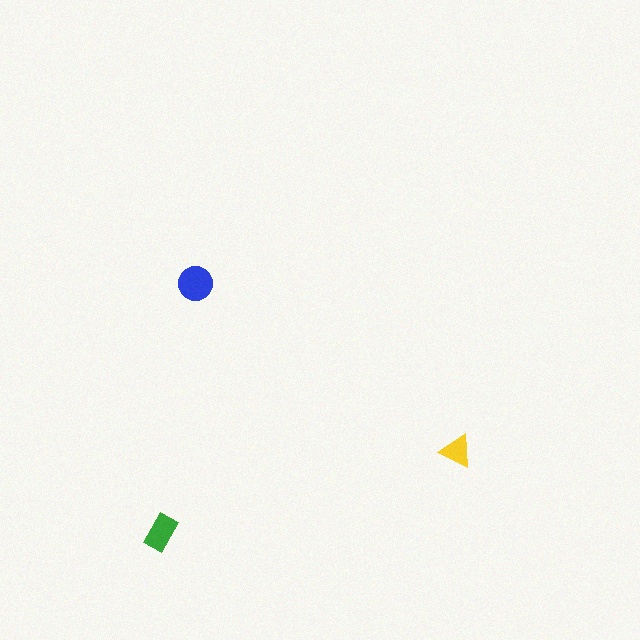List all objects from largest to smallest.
The blue circle, the green rectangle, the yellow triangle.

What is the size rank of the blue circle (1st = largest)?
1st.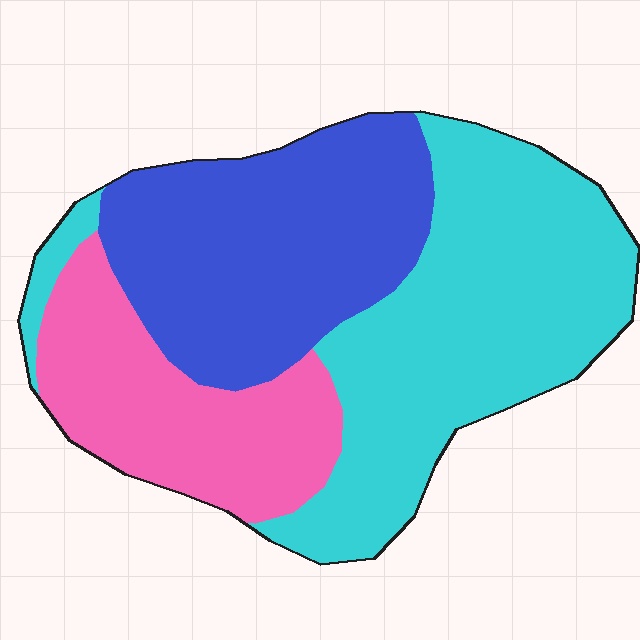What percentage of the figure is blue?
Blue covers roughly 35% of the figure.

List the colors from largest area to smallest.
From largest to smallest: cyan, blue, pink.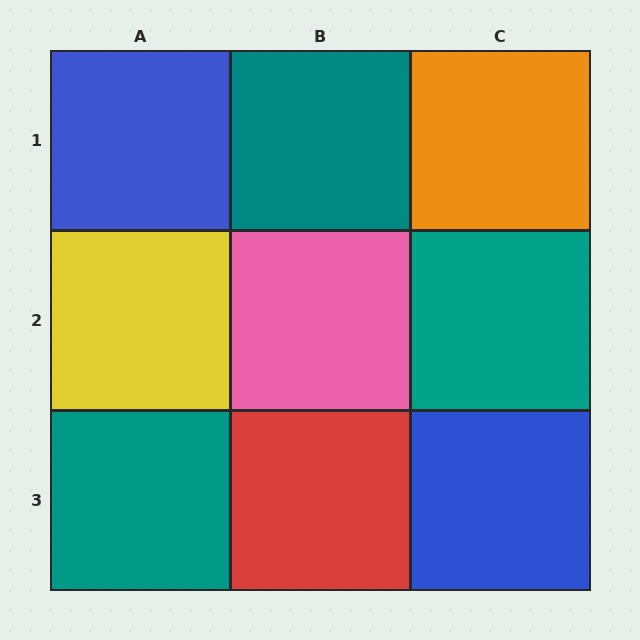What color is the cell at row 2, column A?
Yellow.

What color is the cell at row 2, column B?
Pink.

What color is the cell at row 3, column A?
Teal.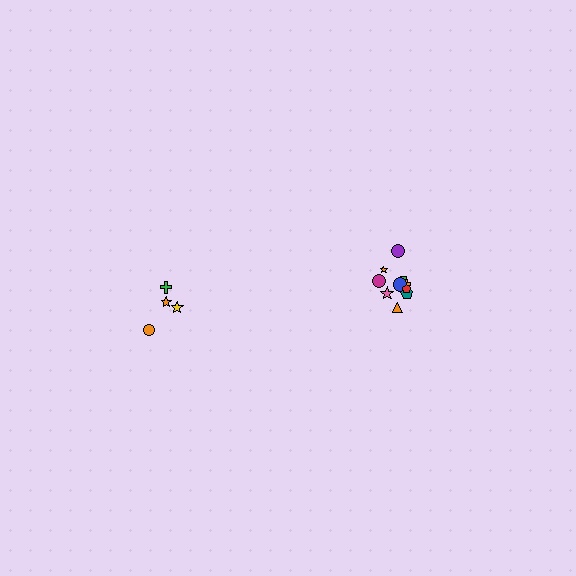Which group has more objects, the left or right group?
The right group.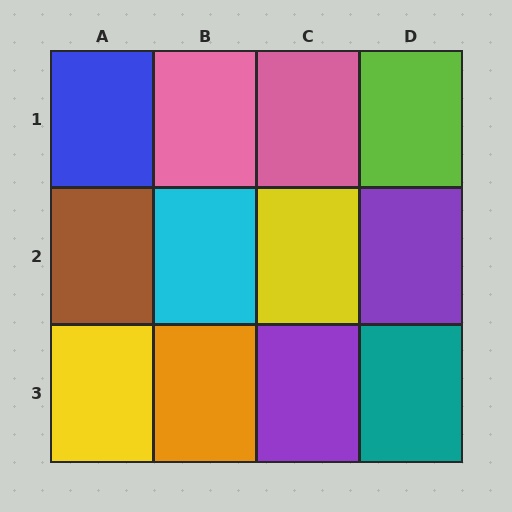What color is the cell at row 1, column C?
Pink.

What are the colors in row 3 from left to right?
Yellow, orange, purple, teal.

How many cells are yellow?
2 cells are yellow.